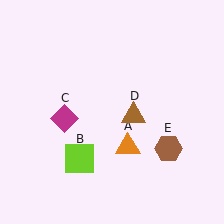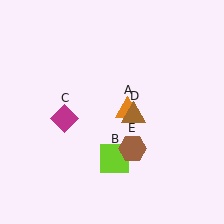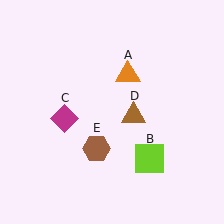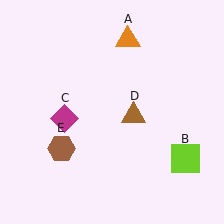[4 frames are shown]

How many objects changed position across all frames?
3 objects changed position: orange triangle (object A), lime square (object B), brown hexagon (object E).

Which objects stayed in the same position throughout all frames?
Magenta diamond (object C) and brown triangle (object D) remained stationary.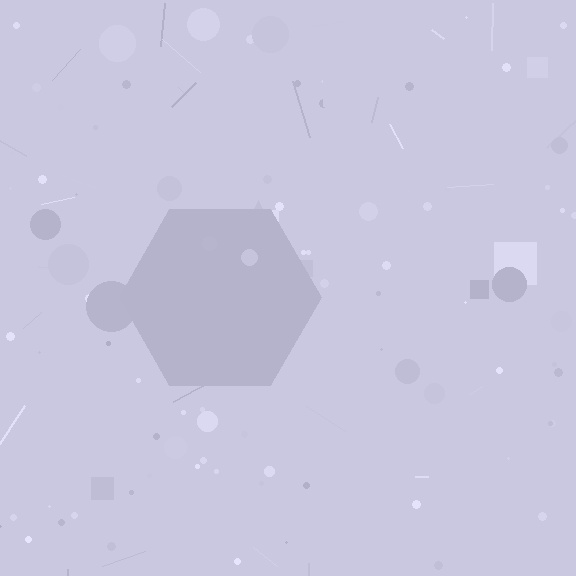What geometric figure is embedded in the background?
A hexagon is embedded in the background.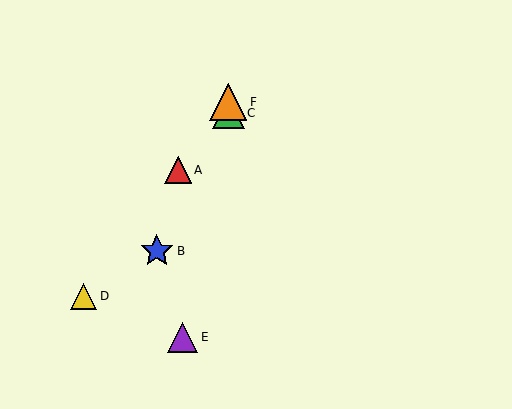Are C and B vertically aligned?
No, C is at x≈228 and B is at x≈157.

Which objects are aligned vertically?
Objects C, F are aligned vertically.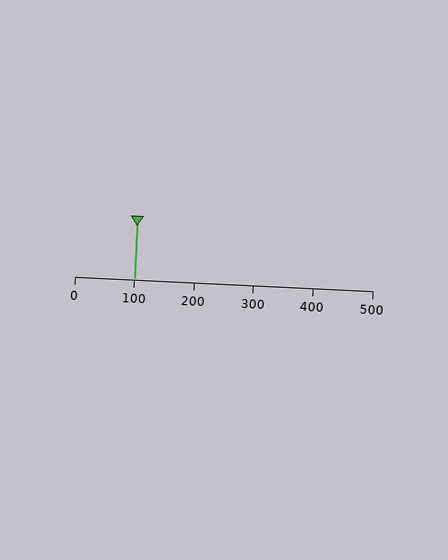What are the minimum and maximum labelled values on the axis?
The axis runs from 0 to 500.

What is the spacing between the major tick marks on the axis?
The major ticks are spaced 100 apart.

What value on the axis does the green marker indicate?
The marker indicates approximately 100.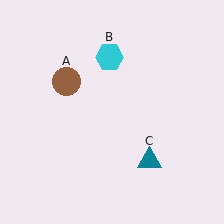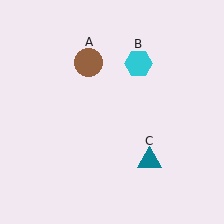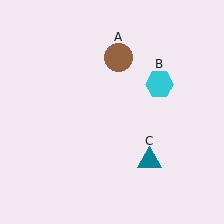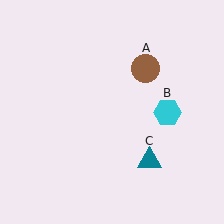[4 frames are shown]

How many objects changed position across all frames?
2 objects changed position: brown circle (object A), cyan hexagon (object B).